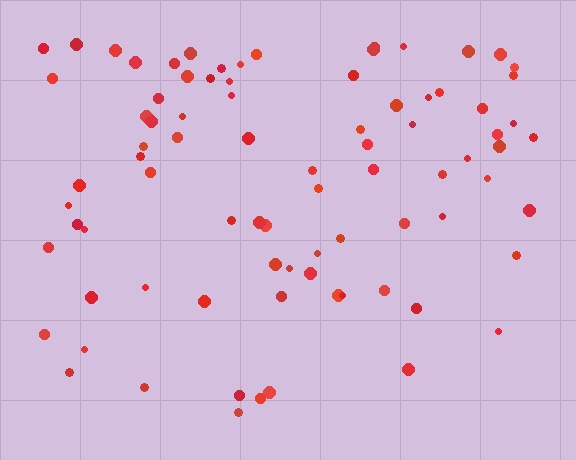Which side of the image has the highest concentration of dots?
The top.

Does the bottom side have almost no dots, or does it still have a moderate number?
Still a moderate number, just noticeably fewer than the top.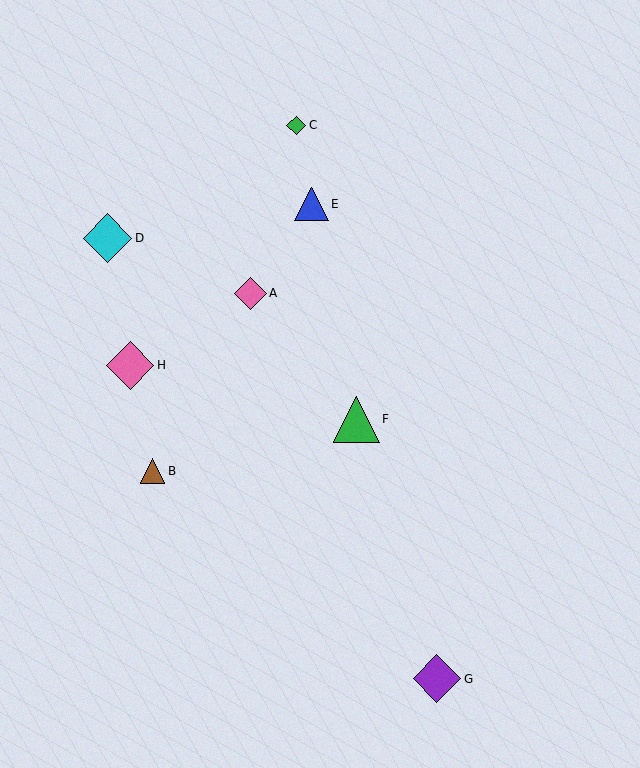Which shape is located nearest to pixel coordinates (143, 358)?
The pink diamond (labeled H) at (130, 365) is nearest to that location.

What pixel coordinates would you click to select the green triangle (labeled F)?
Click at (356, 419) to select the green triangle F.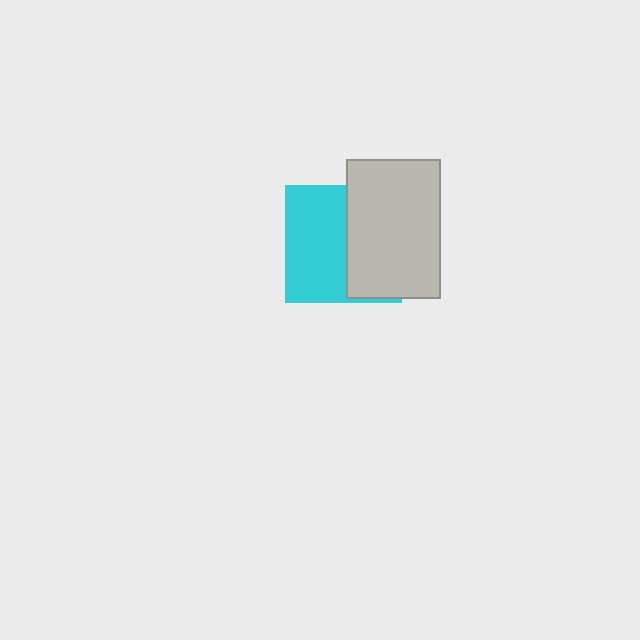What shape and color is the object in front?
The object in front is a light gray rectangle.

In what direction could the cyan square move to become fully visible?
The cyan square could move left. That would shift it out from behind the light gray rectangle entirely.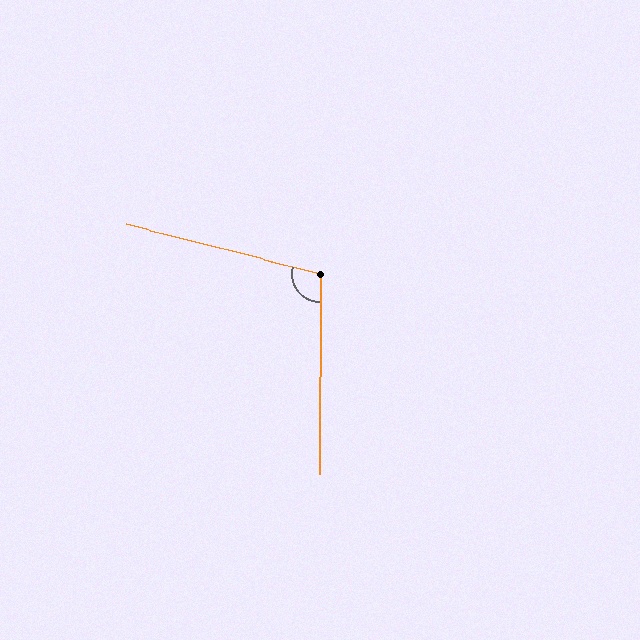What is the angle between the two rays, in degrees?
Approximately 104 degrees.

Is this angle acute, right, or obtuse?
It is obtuse.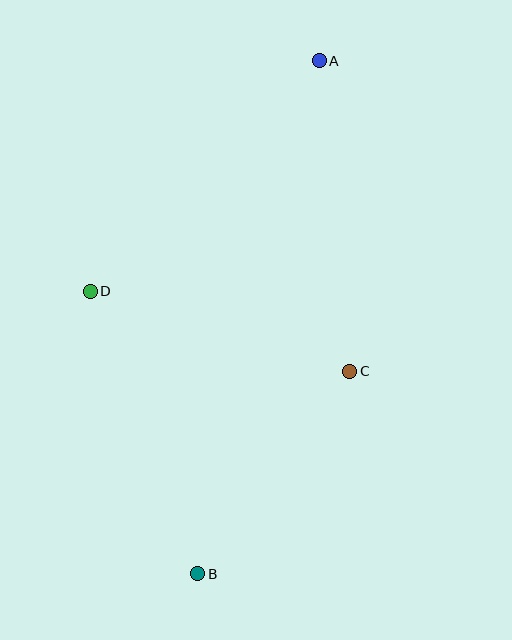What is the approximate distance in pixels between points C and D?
The distance between C and D is approximately 272 pixels.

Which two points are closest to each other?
Points B and C are closest to each other.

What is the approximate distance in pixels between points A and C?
The distance between A and C is approximately 312 pixels.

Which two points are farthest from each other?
Points A and B are farthest from each other.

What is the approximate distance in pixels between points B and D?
The distance between B and D is approximately 302 pixels.